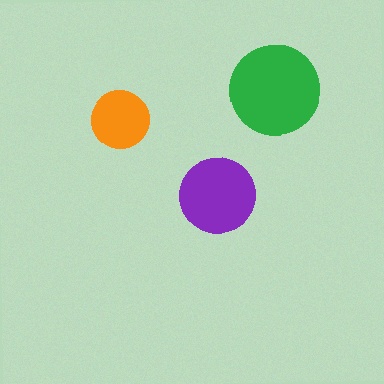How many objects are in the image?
There are 3 objects in the image.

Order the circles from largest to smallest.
the green one, the purple one, the orange one.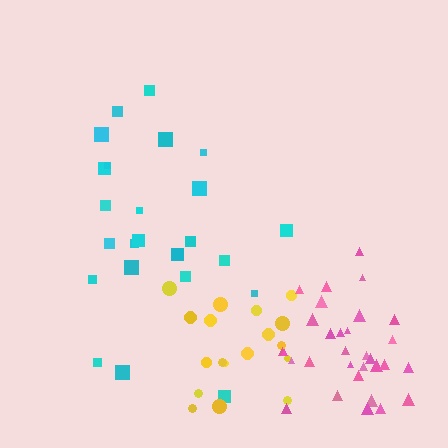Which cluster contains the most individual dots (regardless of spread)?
Pink (31).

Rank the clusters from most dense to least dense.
pink, yellow, cyan.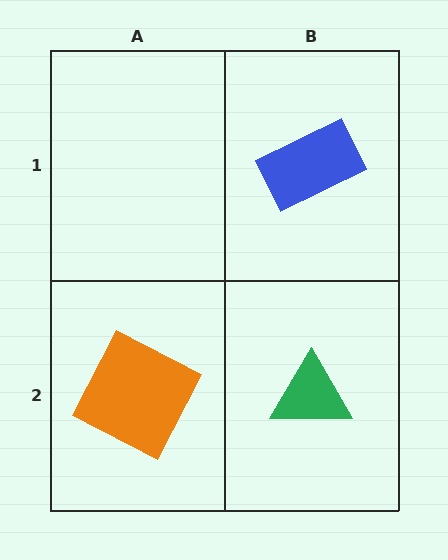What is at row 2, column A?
An orange square.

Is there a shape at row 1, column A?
No, that cell is empty.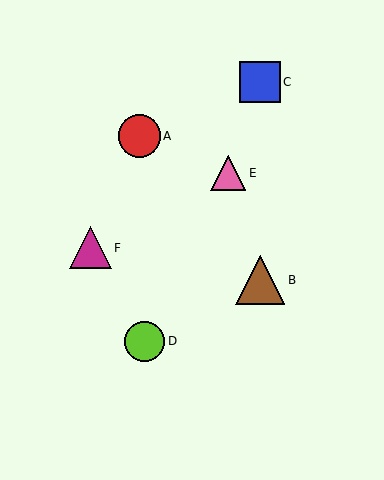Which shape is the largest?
The brown triangle (labeled B) is the largest.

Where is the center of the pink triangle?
The center of the pink triangle is at (228, 173).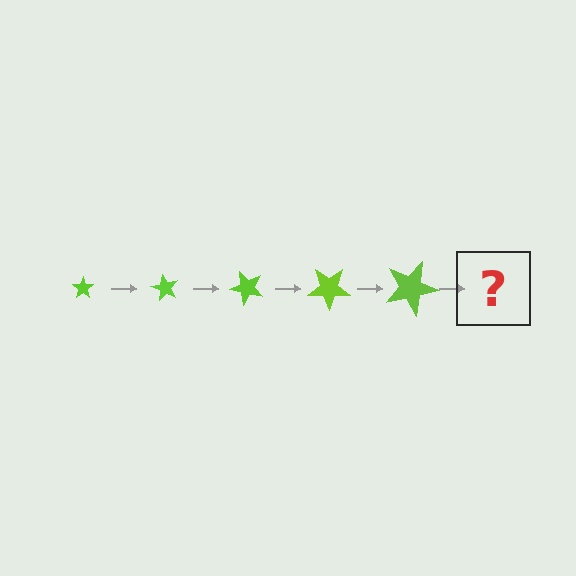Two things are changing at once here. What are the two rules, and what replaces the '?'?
The two rules are that the star grows larger each step and it rotates 60 degrees each step. The '?' should be a star, larger than the previous one and rotated 300 degrees from the start.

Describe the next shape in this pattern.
It should be a star, larger than the previous one and rotated 300 degrees from the start.